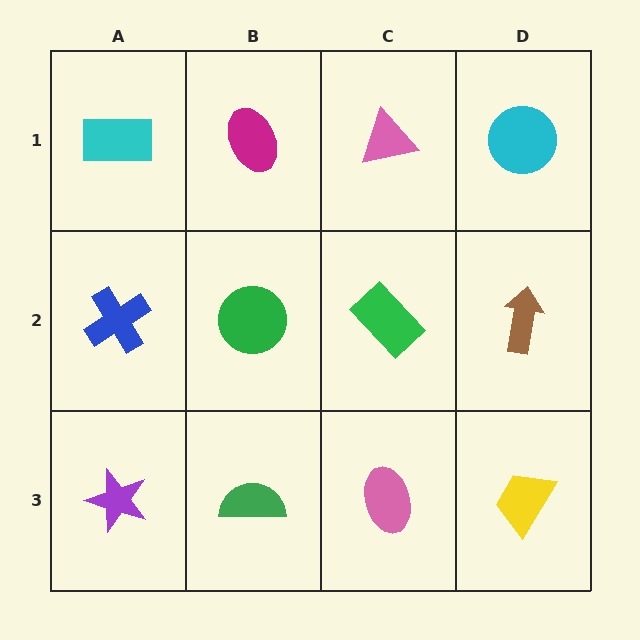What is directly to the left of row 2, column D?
A green rectangle.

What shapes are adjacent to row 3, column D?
A brown arrow (row 2, column D), a pink ellipse (row 3, column C).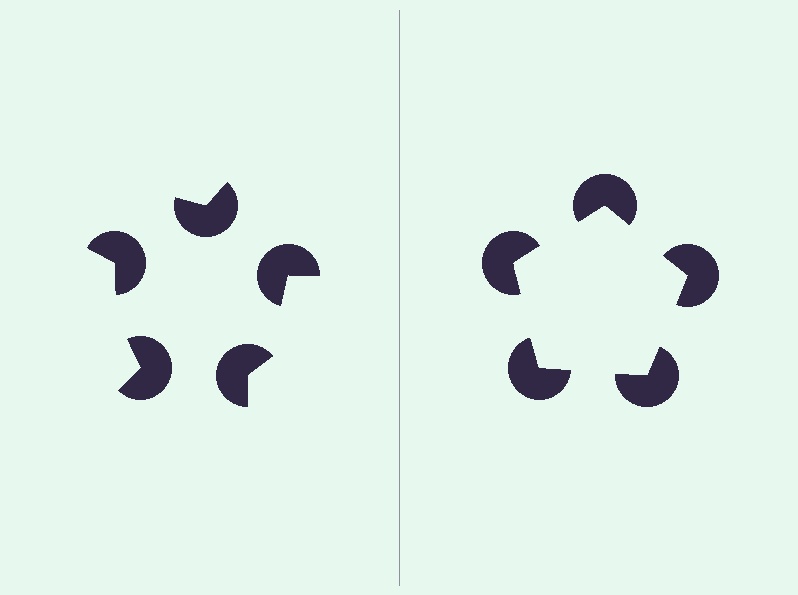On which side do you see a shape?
An illusory pentagon appears on the right side. On the left side the wedge cuts are rotated, so no coherent shape forms.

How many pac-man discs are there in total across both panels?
10 — 5 on each side.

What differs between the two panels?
The pac-man discs are positioned identically on both sides; only the wedge orientations differ. On the right they align to a pentagon; on the left they are misaligned.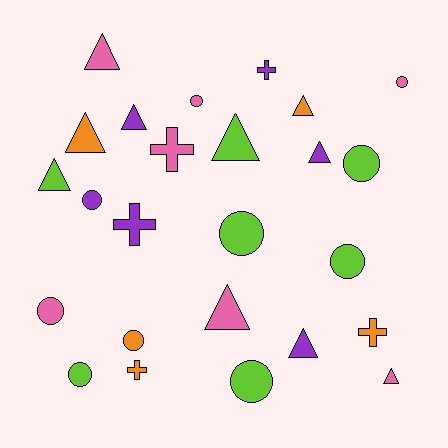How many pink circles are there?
There are 3 pink circles.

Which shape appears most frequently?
Circle, with 10 objects.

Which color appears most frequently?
Pink, with 7 objects.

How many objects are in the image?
There are 25 objects.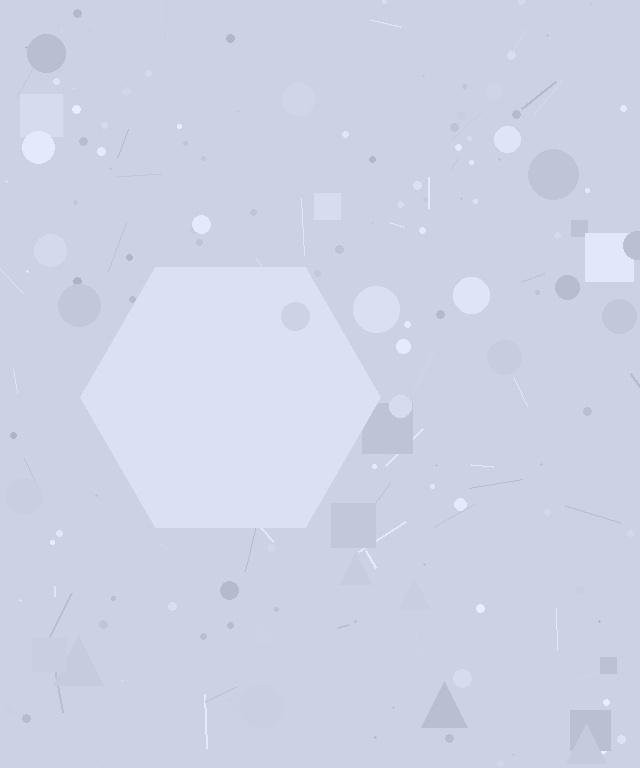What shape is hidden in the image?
A hexagon is hidden in the image.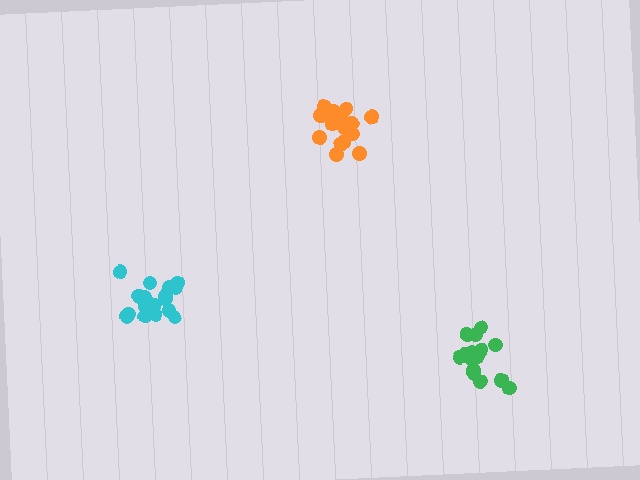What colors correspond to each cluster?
The clusters are colored: orange, green, cyan.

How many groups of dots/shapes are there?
There are 3 groups.